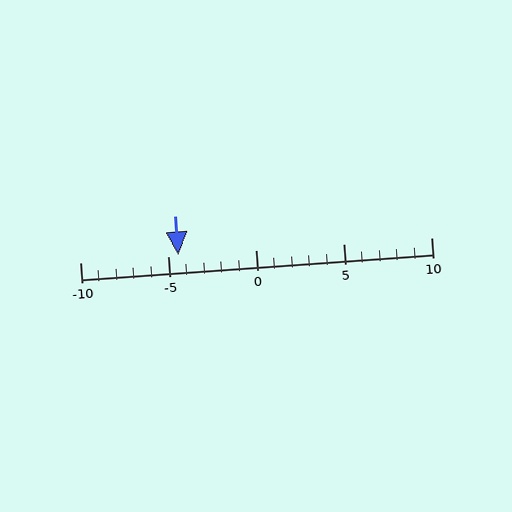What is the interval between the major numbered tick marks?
The major tick marks are spaced 5 units apart.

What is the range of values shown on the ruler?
The ruler shows values from -10 to 10.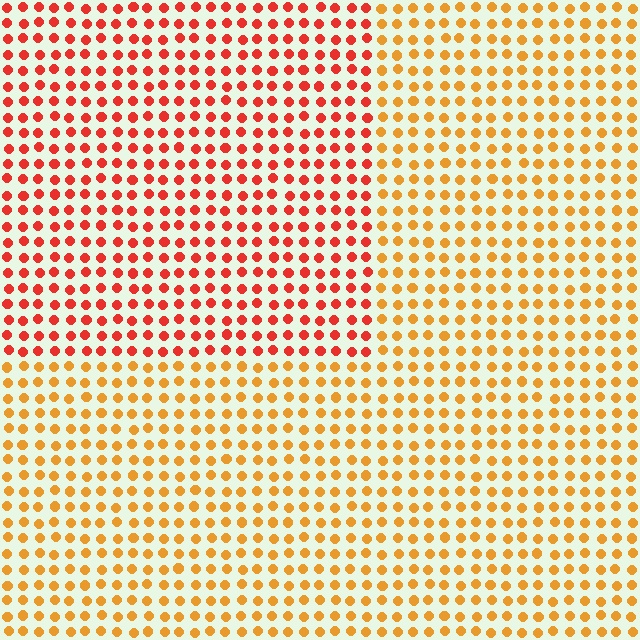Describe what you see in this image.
The image is filled with small orange elements in a uniform arrangement. A rectangle-shaped region is visible where the elements are tinted to a slightly different hue, forming a subtle color boundary.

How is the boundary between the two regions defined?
The boundary is defined purely by a slight shift in hue (about 34 degrees). Spacing, size, and orientation are identical on both sides.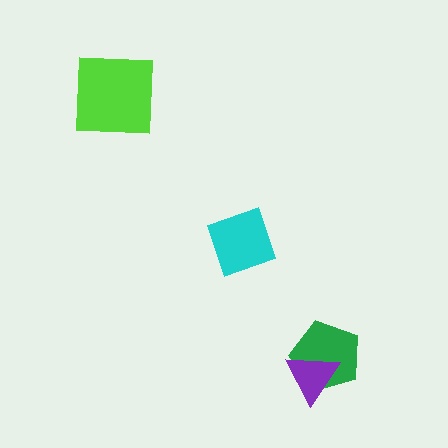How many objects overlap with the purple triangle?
1 object overlaps with the purple triangle.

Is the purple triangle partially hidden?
No, no other shape covers it.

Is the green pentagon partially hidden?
Yes, it is partially covered by another shape.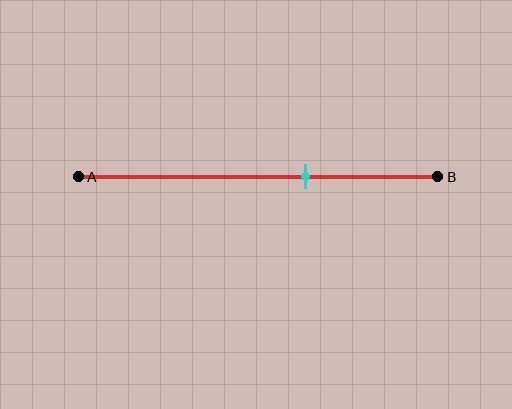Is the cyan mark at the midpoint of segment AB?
No, the mark is at about 65% from A, not at the 50% midpoint.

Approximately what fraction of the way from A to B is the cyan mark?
The cyan mark is approximately 65% of the way from A to B.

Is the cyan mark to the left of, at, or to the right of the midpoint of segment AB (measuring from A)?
The cyan mark is to the right of the midpoint of segment AB.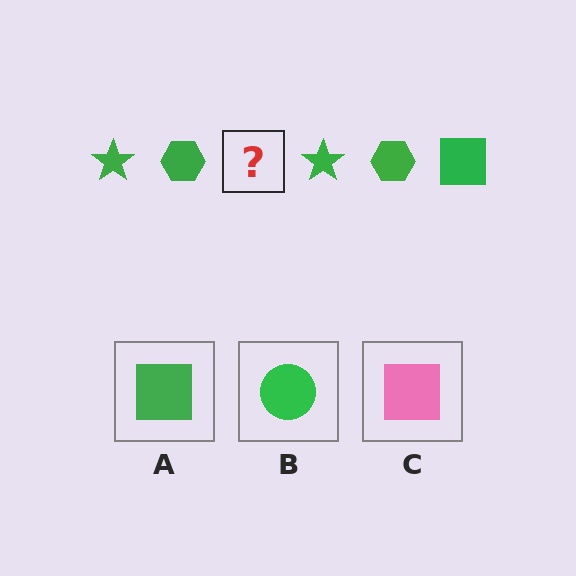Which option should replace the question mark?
Option A.